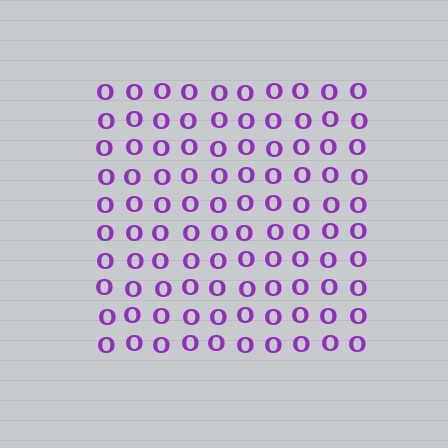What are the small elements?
The small elements are letter O's.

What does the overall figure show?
The overall figure shows a square.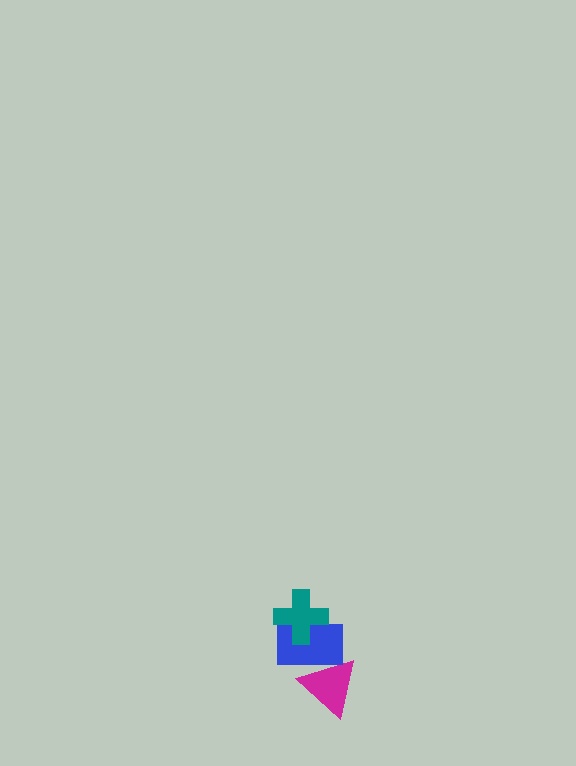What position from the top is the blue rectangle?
The blue rectangle is 2nd from the top.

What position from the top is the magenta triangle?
The magenta triangle is 3rd from the top.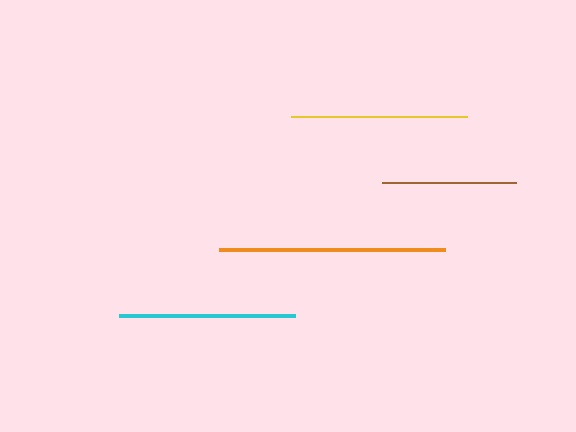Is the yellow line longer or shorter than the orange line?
The orange line is longer than the yellow line.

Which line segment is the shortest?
The brown line is the shortest at approximately 134 pixels.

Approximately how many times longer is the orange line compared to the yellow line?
The orange line is approximately 1.3 times the length of the yellow line.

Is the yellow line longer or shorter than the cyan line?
The yellow line is longer than the cyan line.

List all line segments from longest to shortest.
From longest to shortest: orange, yellow, cyan, brown.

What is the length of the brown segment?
The brown segment is approximately 134 pixels long.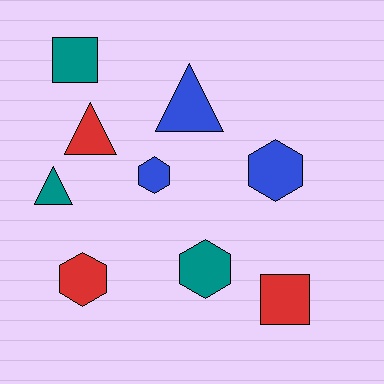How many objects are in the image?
There are 9 objects.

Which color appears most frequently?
Red, with 3 objects.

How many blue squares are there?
There are no blue squares.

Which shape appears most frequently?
Hexagon, with 4 objects.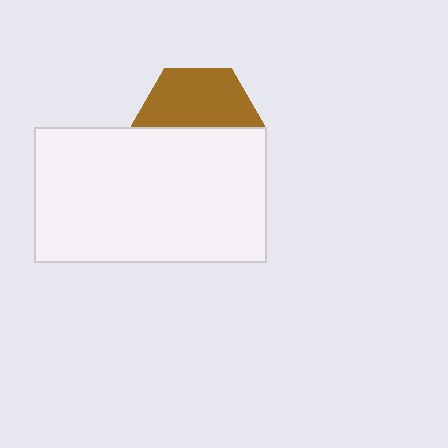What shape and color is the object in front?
The object in front is a white rectangle.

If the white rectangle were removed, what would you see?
You would see the complete brown hexagon.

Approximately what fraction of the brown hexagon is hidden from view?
Roughly 49% of the brown hexagon is hidden behind the white rectangle.